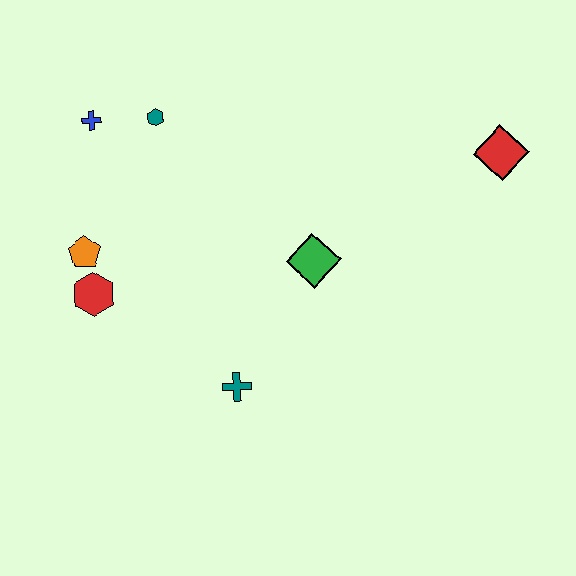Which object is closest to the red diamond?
The green diamond is closest to the red diamond.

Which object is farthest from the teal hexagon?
The red diamond is farthest from the teal hexagon.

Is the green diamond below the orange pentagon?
Yes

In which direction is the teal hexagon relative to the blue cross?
The teal hexagon is to the right of the blue cross.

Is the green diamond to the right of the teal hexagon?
Yes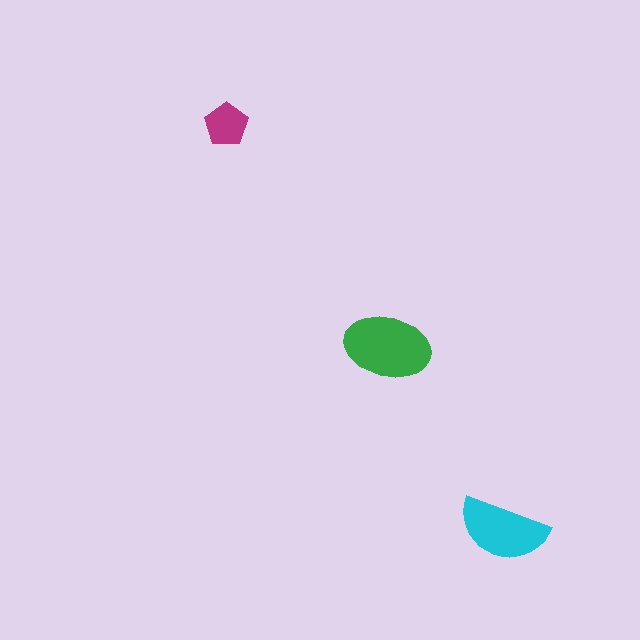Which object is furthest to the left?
The magenta pentagon is leftmost.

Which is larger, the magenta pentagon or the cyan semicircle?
The cyan semicircle.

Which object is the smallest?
The magenta pentagon.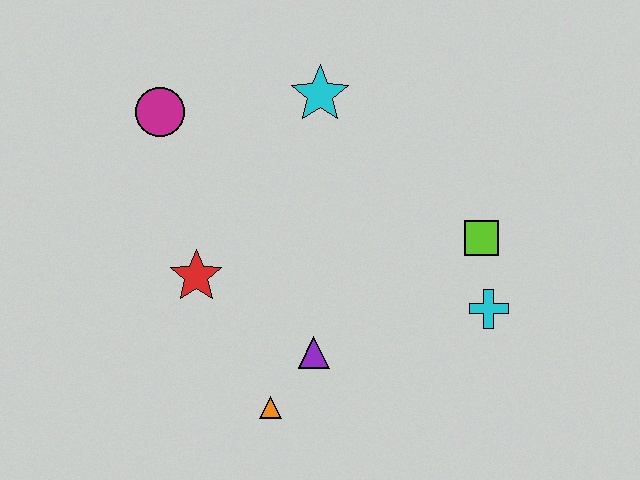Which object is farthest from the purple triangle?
The magenta circle is farthest from the purple triangle.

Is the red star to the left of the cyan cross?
Yes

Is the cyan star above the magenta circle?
Yes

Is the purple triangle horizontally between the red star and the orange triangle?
No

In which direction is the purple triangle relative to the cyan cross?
The purple triangle is to the left of the cyan cross.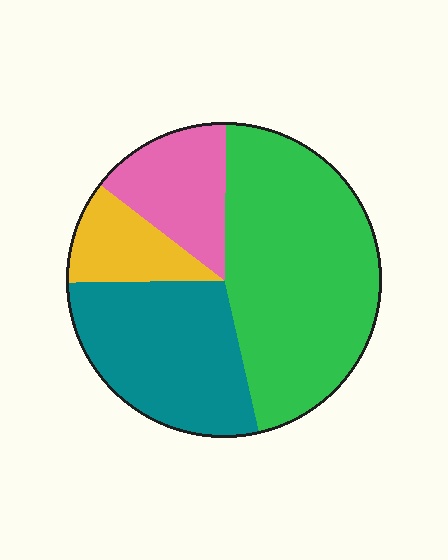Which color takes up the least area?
Yellow, at roughly 10%.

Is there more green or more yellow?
Green.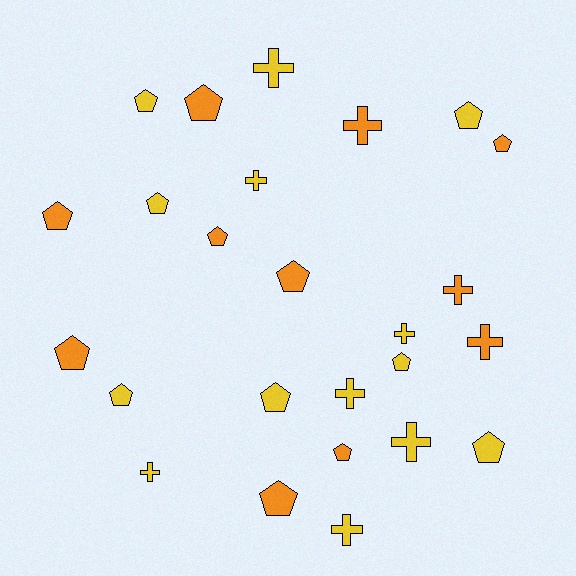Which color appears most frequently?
Yellow, with 14 objects.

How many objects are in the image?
There are 25 objects.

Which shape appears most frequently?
Pentagon, with 15 objects.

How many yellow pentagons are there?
There are 7 yellow pentagons.